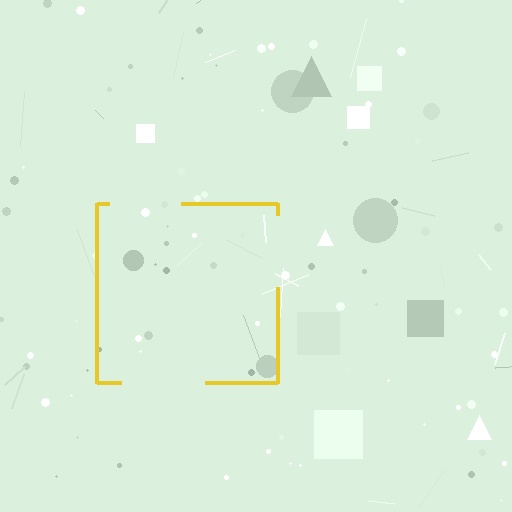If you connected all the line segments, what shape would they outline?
They would outline a square.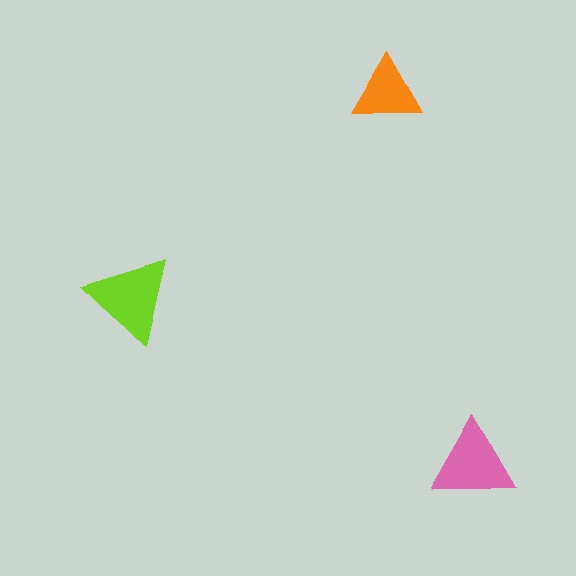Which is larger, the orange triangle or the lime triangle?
The lime one.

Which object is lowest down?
The pink triangle is bottommost.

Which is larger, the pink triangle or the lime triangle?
The lime one.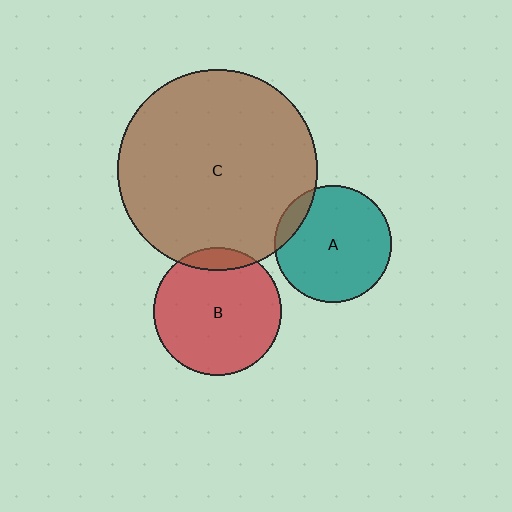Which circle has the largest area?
Circle C (brown).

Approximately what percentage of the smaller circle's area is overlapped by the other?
Approximately 10%.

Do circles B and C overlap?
Yes.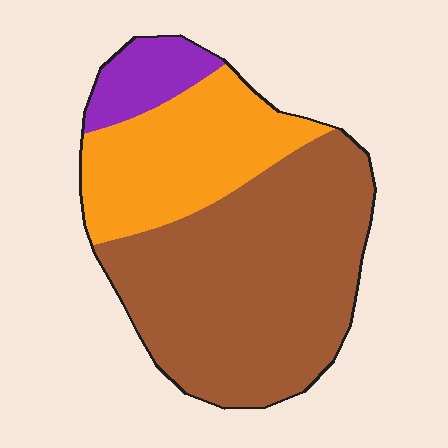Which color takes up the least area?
Purple, at roughly 10%.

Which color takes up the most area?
Brown, at roughly 60%.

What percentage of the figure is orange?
Orange takes up between a quarter and a half of the figure.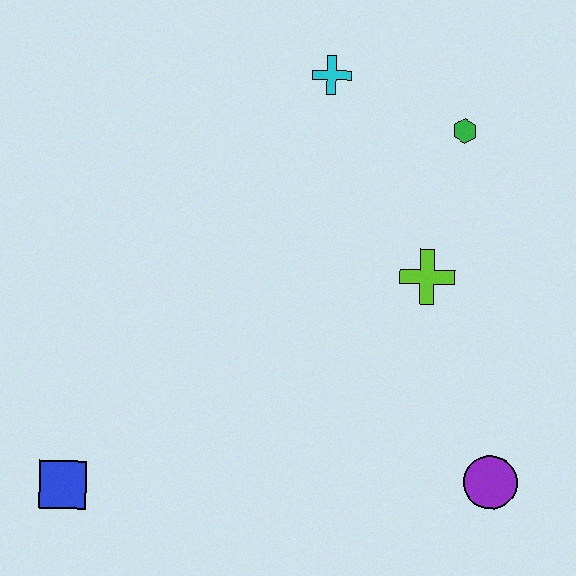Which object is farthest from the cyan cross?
The blue square is farthest from the cyan cross.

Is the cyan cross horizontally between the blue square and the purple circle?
Yes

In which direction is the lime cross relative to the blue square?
The lime cross is to the right of the blue square.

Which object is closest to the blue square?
The lime cross is closest to the blue square.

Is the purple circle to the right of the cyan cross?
Yes